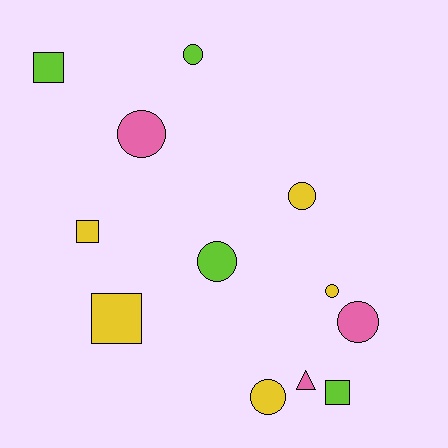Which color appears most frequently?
Yellow, with 5 objects.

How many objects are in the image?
There are 12 objects.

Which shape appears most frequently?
Circle, with 7 objects.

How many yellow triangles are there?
There are no yellow triangles.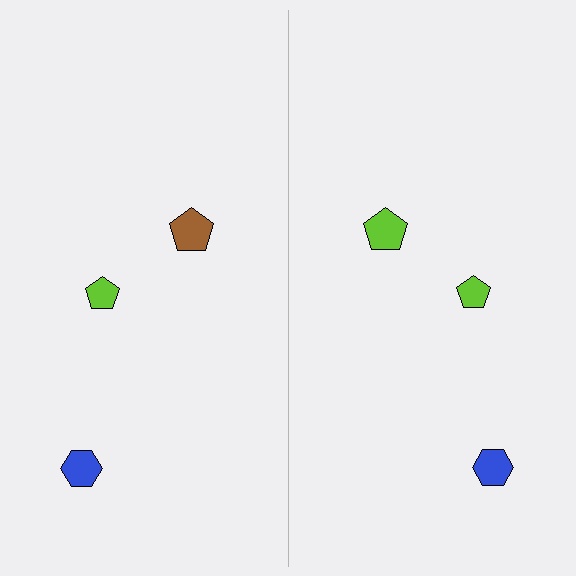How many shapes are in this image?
There are 6 shapes in this image.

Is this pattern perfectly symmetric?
No, the pattern is not perfectly symmetric. The lime pentagon on the right side breaks the symmetry — its mirror counterpart is brown.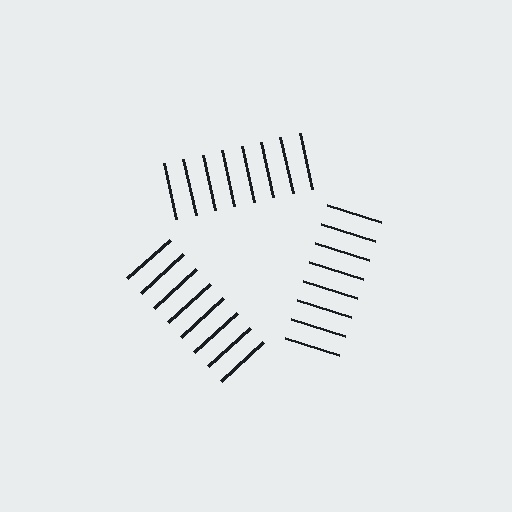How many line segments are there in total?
24 — 8 along each of the 3 edges.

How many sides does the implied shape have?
3 sides — the line-ends trace a triangle.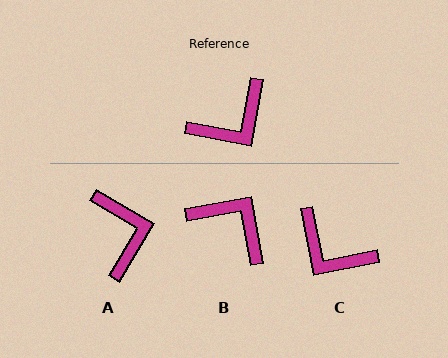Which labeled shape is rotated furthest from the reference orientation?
B, about 111 degrees away.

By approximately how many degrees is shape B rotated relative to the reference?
Approximately 111 degrees counter-clockwise.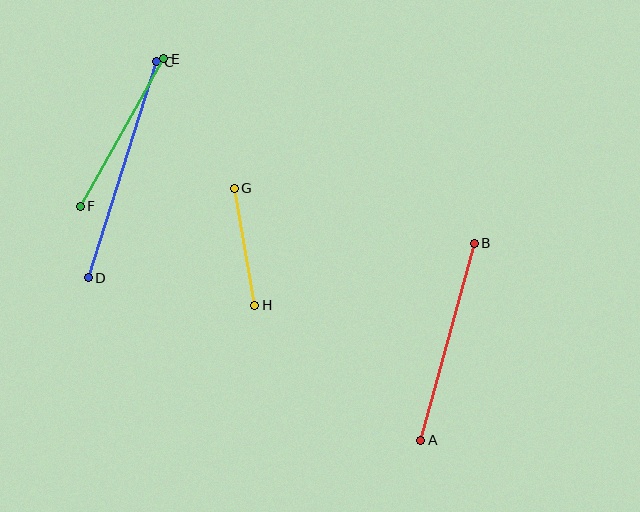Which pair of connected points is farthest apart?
Points C and D are farthest apart.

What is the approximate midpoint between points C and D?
The midpoint is at approximately (123, 170) pixels.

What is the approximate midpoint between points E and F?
The midpoint is at approximately (122, 133) pixels.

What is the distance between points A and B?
The distance is approximately 204 pixels.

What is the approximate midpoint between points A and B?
The midpoint is at approximately (447, 342) pixels.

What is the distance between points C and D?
The distance is approximately 227 pixels.